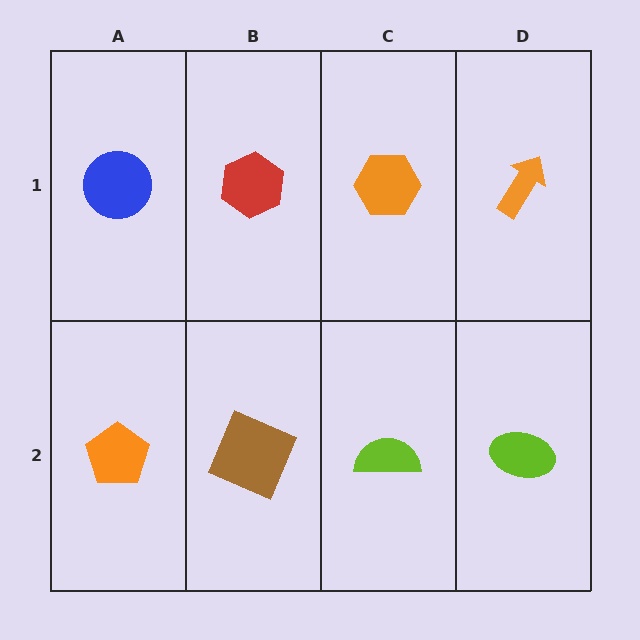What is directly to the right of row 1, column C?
An orange arrow.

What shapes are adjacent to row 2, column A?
A blue circle (row 1, column A), a brown square (row 2, column B).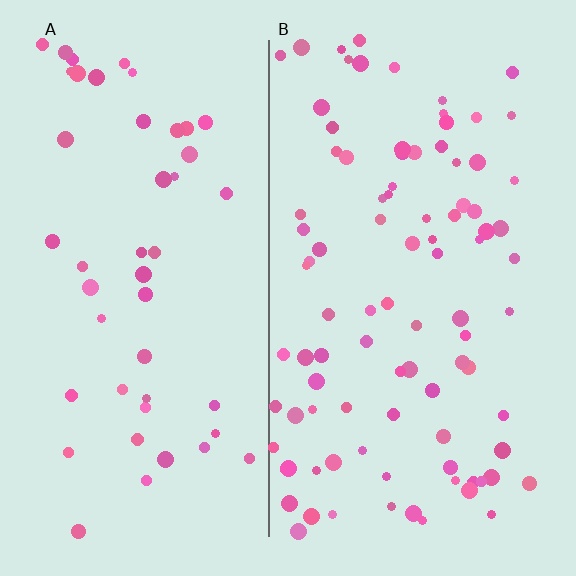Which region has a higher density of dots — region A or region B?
B (the right).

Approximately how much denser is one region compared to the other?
Approximately 2.0× — region B over region A.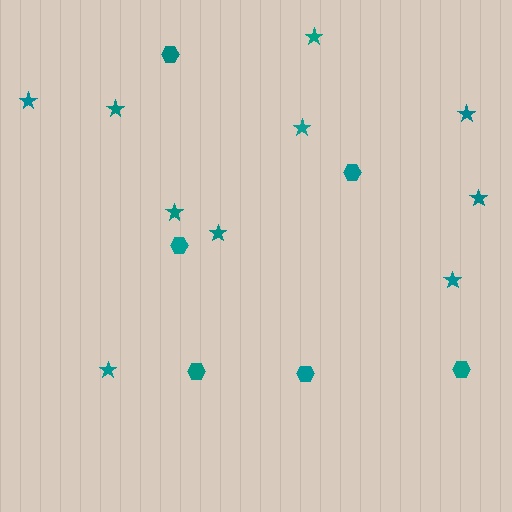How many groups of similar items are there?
There are 2 groups: one group of stars (10) and one group of hexagons (6).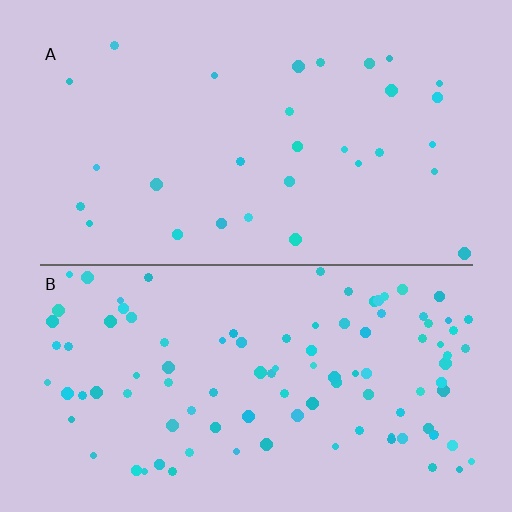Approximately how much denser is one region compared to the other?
Approximately 3.4× — region B over region A.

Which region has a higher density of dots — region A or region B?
B (the bottom).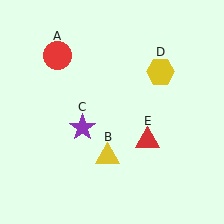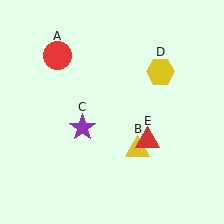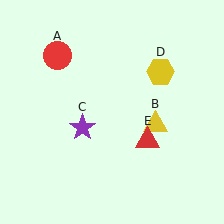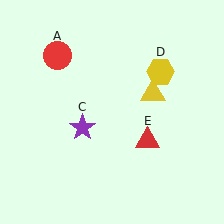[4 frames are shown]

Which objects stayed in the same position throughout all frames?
Red circle (object A) and purple star (object C) and yellow hexagon (object D) and red triangle (object E) remained stationary.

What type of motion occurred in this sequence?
The yellow triangle (object B) rotated counterclockwise around the center of the scene.